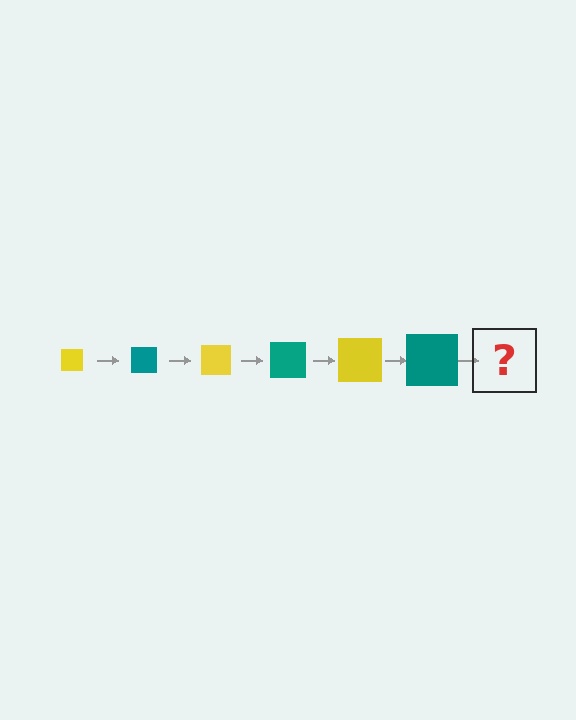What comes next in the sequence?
The next element should be a yellow square, larger than the previous one.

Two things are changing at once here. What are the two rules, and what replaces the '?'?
The two rules are that the square grows larger each step and the color cycles through yellow and teal. The '?' should be a yellow square, larger than the previous one.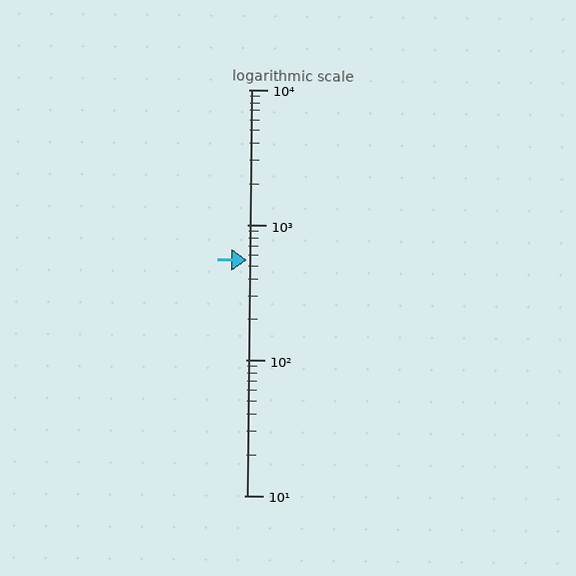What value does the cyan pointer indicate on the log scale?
The pointer indicates approximately 550.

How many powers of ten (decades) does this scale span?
The scale spans 3 decades, from 10 to 10000.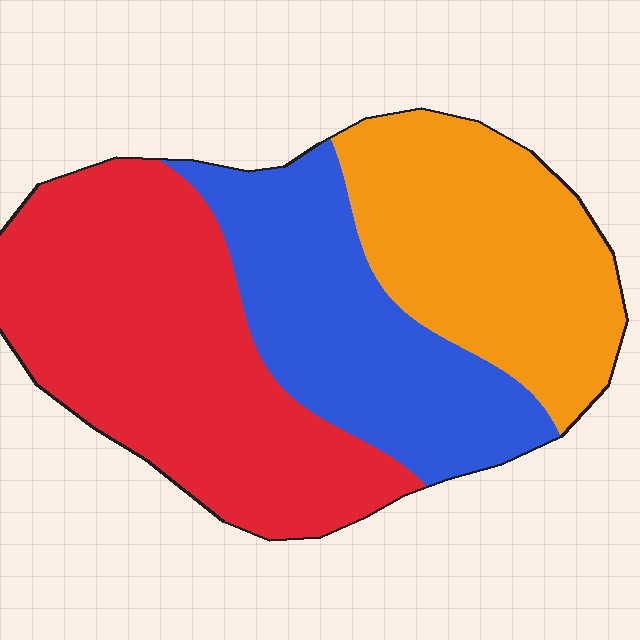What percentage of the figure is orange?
Orange takes up about one third (1/3) of the figure.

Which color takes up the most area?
Red, at roughly 40%.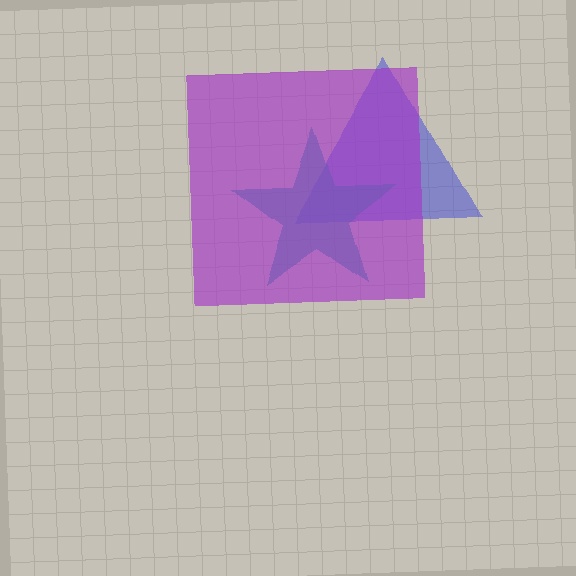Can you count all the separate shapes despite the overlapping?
Yes, there are 3 separate shapes.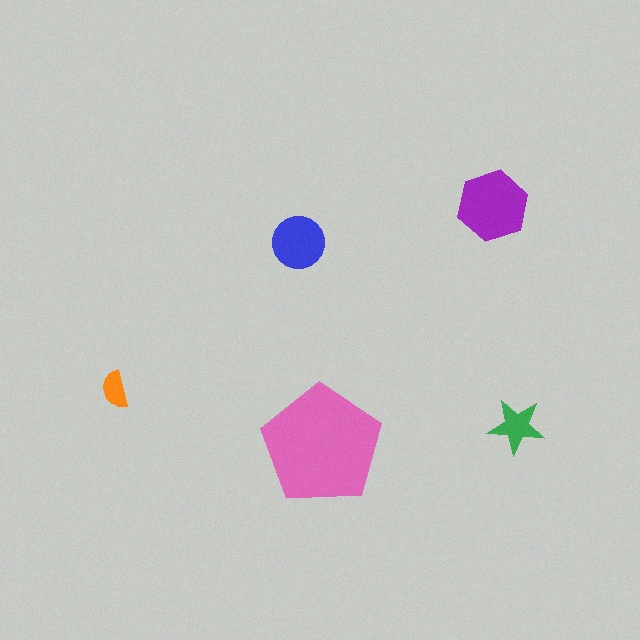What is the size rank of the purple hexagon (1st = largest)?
2nd.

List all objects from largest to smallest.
The pink pentagon, the purple hexagon, the blue circle, the green star, the orange semicircle.